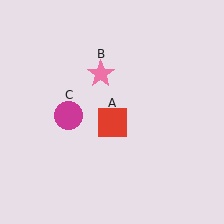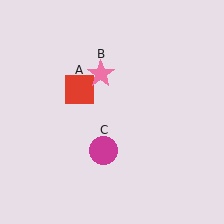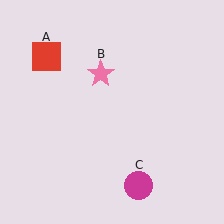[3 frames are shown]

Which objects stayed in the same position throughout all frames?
Pink star (object B) remained stationary.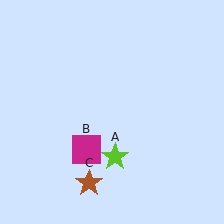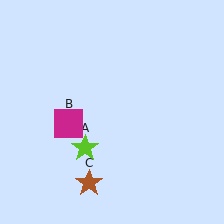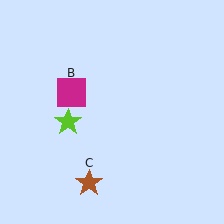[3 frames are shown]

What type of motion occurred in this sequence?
The lime star (object A), magenta square (object B) rotated clockwise around the center of the scene.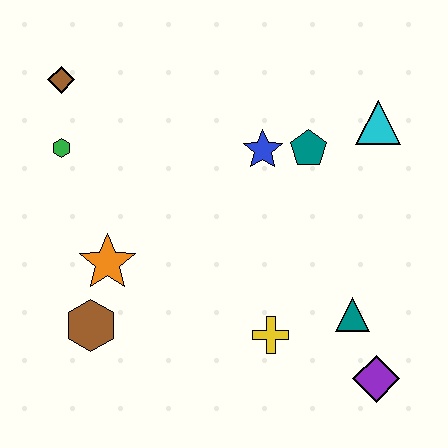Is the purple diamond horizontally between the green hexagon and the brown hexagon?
No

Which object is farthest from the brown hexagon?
The cyan triangle is farthest from the brown hexagon.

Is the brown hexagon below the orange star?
Yes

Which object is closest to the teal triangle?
The purple diamond is closest to the teal triangle.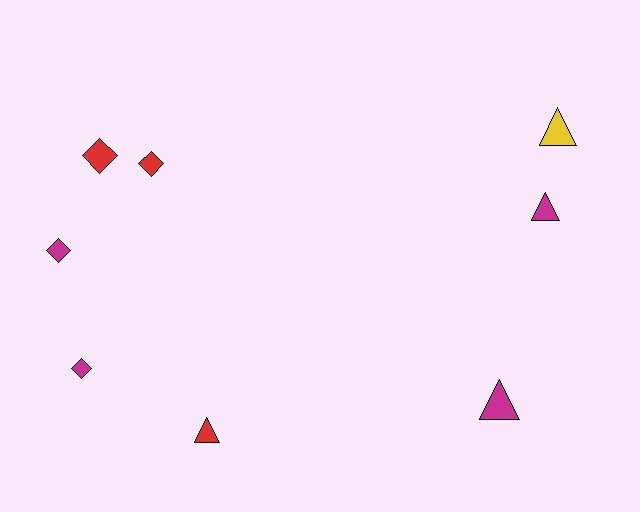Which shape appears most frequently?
Triangle, with 4 objects.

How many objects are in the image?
There are 8 objects.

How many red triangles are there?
There is 1 red triangle.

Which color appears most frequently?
Magenta, with 4 objects.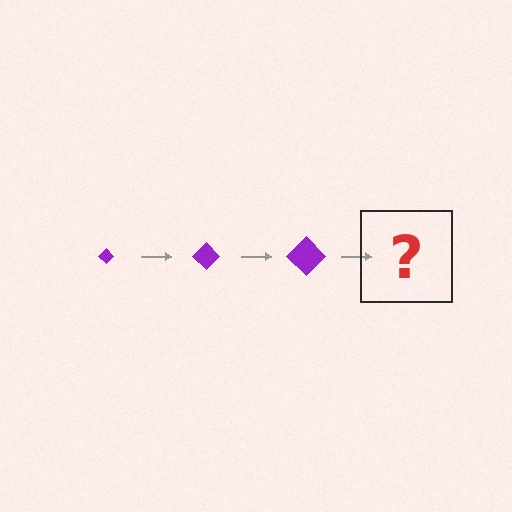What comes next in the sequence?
The next element should be a purple diamond, larger than the previous one.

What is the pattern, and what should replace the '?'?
The pattern is that the diamond gets progressively larger each step. The '?' should be a purple diamond, larger than the previous one.